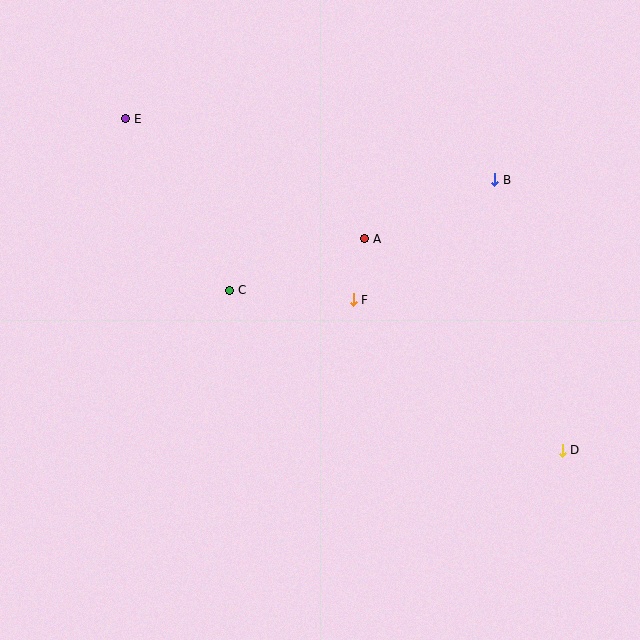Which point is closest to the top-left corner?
Point E is closest to the top-left corner.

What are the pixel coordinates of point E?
Point E is at (126, 119).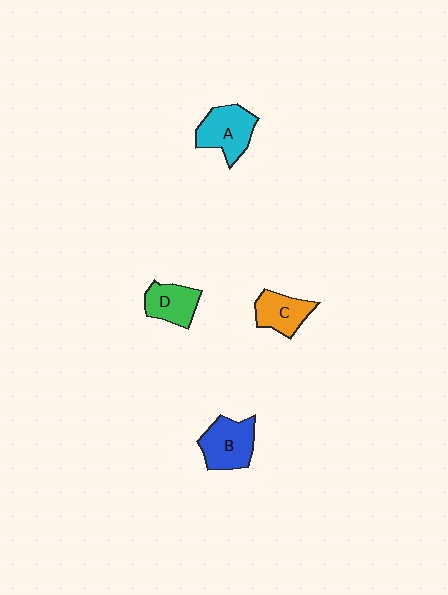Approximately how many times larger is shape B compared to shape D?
Approximately 1.3 times.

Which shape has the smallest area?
Shape C (orange).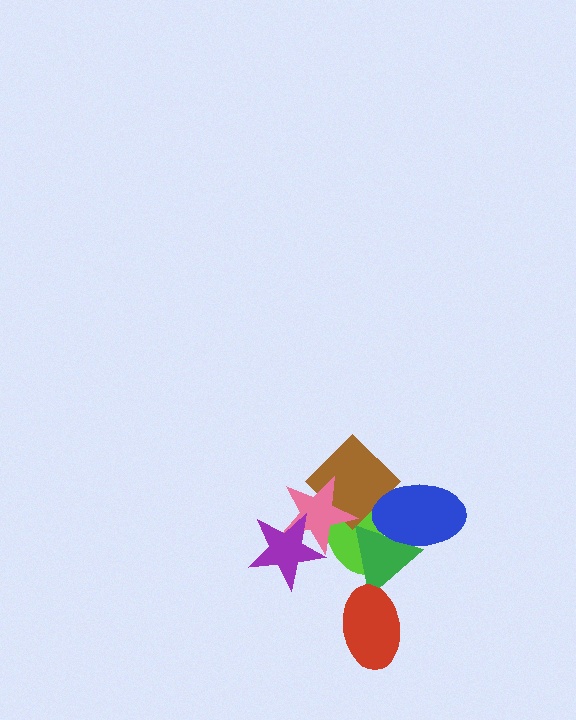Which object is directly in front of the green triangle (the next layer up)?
The red ellipse is directly in front of the green triangle.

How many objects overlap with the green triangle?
3 objects overlap with the green triangle.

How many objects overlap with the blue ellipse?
3 objects overlap with the blue ellipse.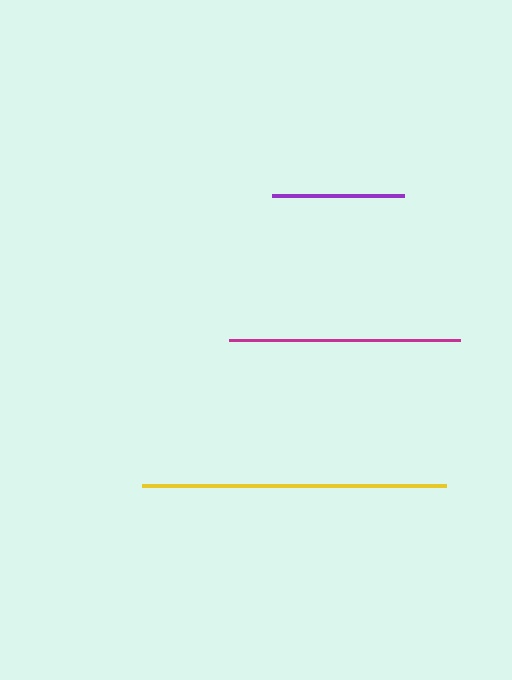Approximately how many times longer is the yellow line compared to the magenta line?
The yellow line is approximately 1.3 times the length of the magenta line.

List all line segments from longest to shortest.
From longest to shortest: yellow, magenta, purple.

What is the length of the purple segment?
The purple segment is approximately 132 pixels long.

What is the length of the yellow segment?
The yellow segment is approximately 304 pixels long.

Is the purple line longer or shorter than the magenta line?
The magenta line is longer than the purple line.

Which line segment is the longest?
The yellow line is the longest at approximately 304 pixels.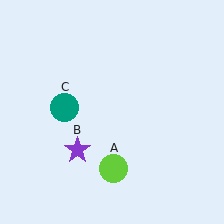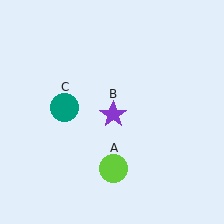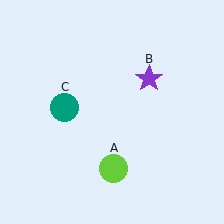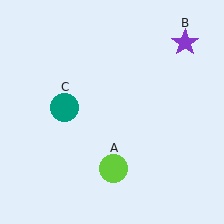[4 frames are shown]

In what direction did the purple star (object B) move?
The purple star (object B) moved up and to the right.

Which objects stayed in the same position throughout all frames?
Lime circle (object A) and teal circle (object C) remained stationary.